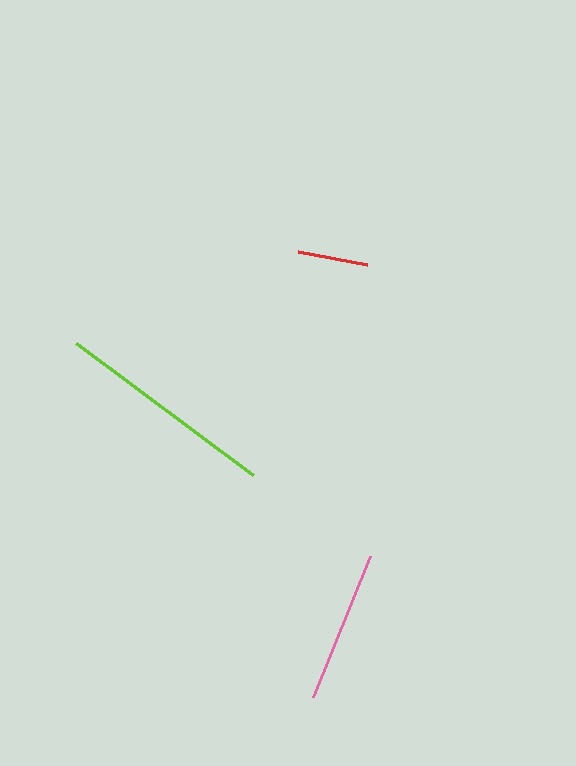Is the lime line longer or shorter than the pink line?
The lime line is longer than the pink line.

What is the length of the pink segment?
The pink segment is approximately 153 pixels long.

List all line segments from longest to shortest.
From longest to shortest: lime, pink, red.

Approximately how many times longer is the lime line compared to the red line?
The lime line is approximately 3.1 times the length of the red line.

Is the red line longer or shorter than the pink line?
The pink line is longer than the red line.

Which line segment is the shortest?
The red line is the shortest at approximately 70 pixels.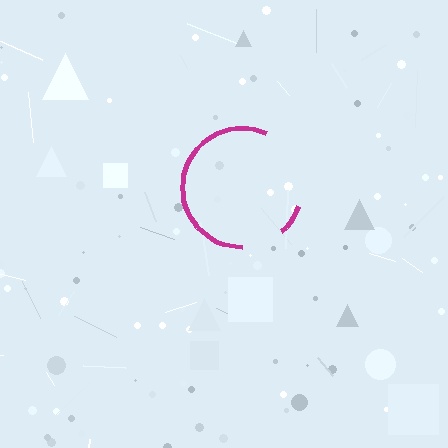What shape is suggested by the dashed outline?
The dashed outline suggests a circle.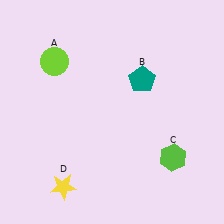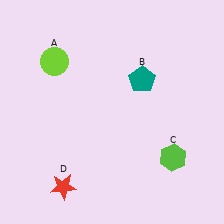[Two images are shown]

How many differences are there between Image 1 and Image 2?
There is 1 difference between the two images.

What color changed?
The star (D) changed from yellow in Image 1 to red in Image 2.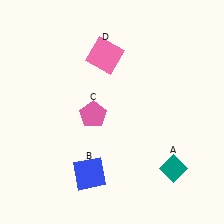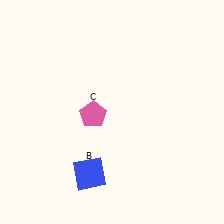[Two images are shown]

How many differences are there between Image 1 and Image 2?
There are 2 differences between the two images.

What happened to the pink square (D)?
The pink square (D) was removed in Image 2. It was in the top-left area of Image 1.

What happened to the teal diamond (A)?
The teal diamond (A) was removed in Image 2. It was in the bottom-right area of Image 1.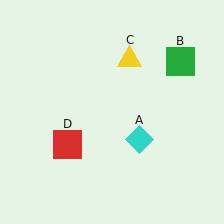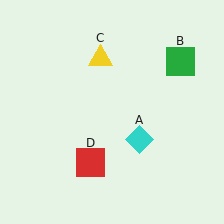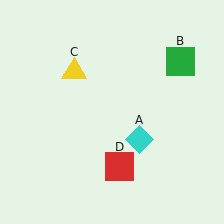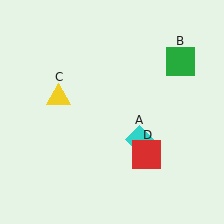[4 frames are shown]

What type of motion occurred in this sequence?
The yellow triangle (object C), red square (object D) rotated counterclockwise around the center of the scene.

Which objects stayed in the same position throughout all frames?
Cyan diamond (object A) and green square (object B) remained stationary.